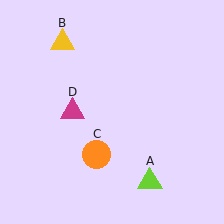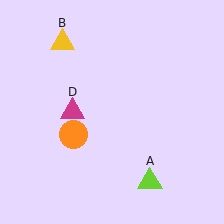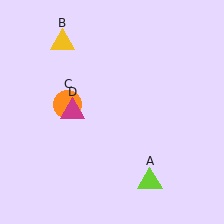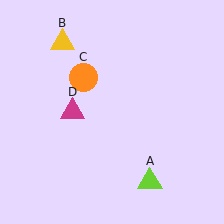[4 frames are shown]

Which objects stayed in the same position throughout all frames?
Lime triangle (object A) and yellow triangle (object B) and magenta triangle (object D) remained stationary.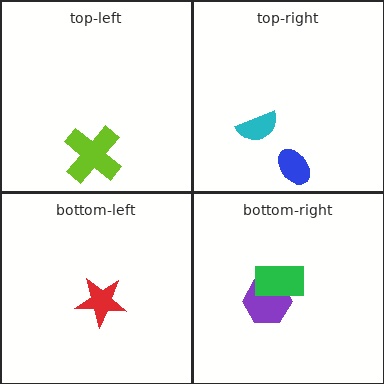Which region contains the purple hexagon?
The bottom-right region.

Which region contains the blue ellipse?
The top-right region.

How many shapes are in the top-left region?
1.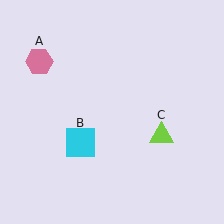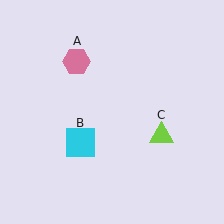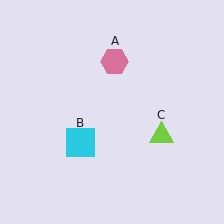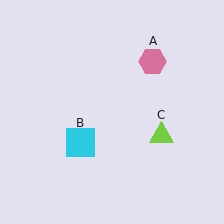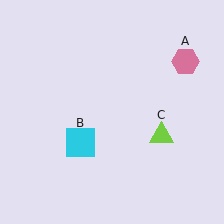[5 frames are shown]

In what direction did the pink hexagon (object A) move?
The pink hexagon (object A) moved right.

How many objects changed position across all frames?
1 object changed position: pink hexagon (object A).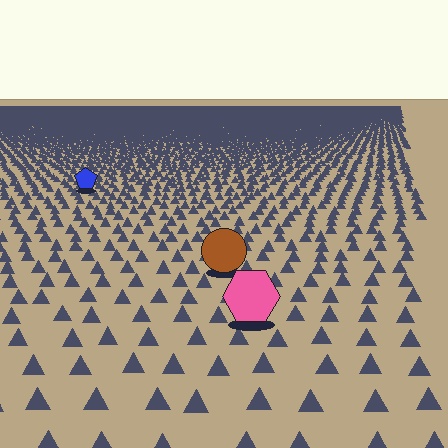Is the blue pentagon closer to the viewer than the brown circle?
No. The brown circle is closer — you can tell from the texture gradient: the ground texture is coarser near it.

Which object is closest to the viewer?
The pink hexagon is closest. The texture marks near it are larger and more spread out.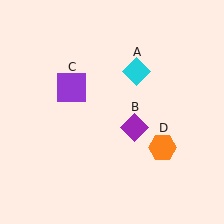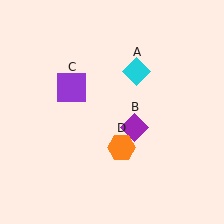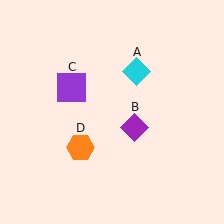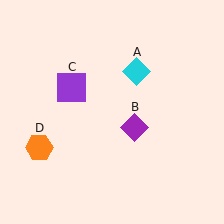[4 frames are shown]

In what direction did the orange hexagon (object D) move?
The orange hexagon (object D) moved left.